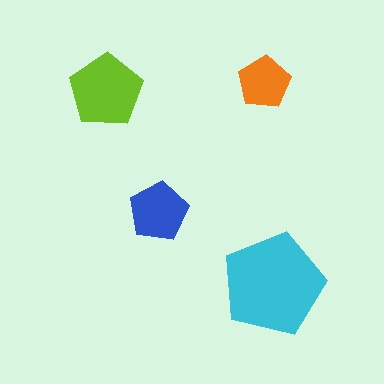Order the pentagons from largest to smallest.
the cyan one, the lime one, the blue one, the orange one.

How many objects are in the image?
There are 4 objects in the image.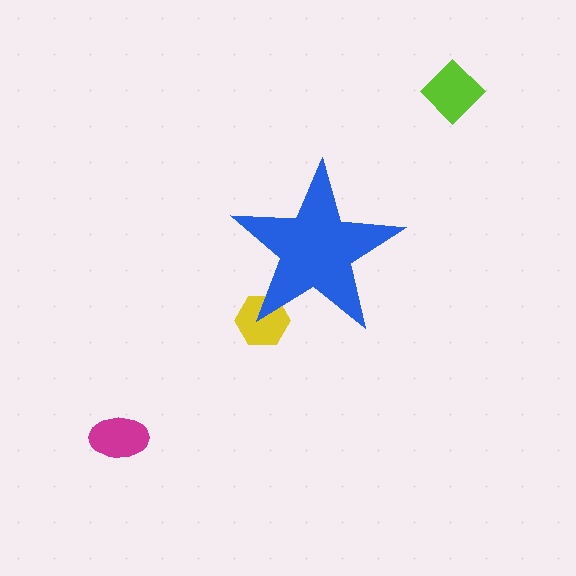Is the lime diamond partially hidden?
No, the lime diamond is fully visible.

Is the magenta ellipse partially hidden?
No, the magenta ellipse is fully visible.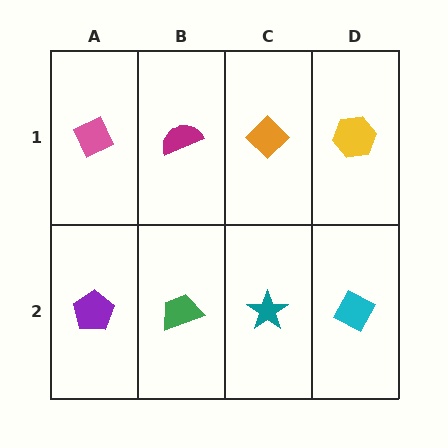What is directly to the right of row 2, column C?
A cyan diamond.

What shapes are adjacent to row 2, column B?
A magenta semicircle (row 1, column B), a purple pentagon (row 2, column A), a teal star (row 2, column C).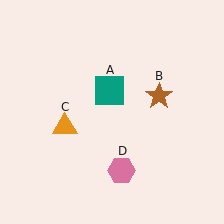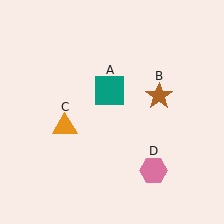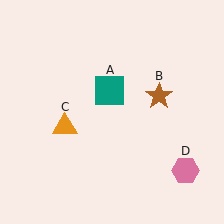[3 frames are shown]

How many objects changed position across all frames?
1 object changed position: pink hexagon (object D).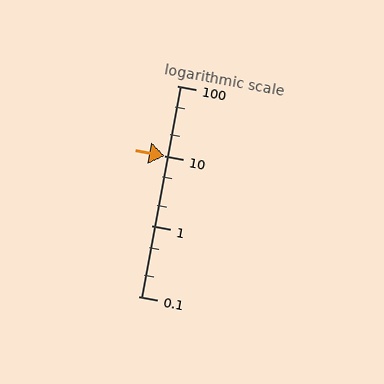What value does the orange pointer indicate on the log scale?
The pointer indicates approximately 9.9.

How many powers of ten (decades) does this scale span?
The scale spans 3 decades, from 0.1 to 100.